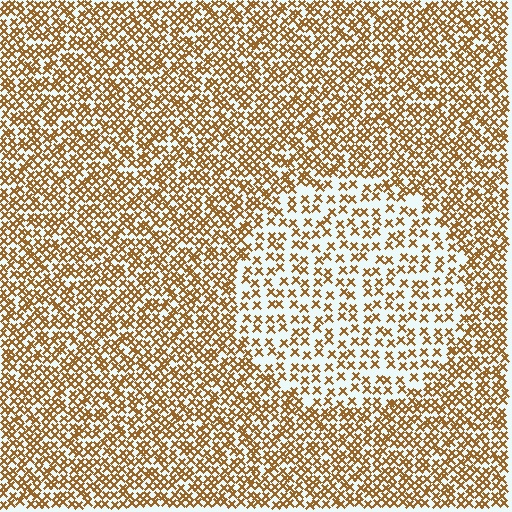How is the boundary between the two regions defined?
The boundary is defined by a change in element density (approximately 2.0x ratio). All elements are the same color, size, and shape.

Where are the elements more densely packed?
The elements are more densely packed outside the circle boundary.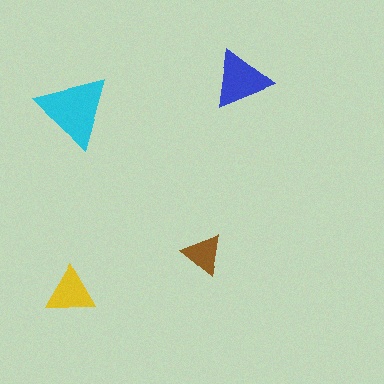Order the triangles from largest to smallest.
the cyan one, the blue one, the yellow one, the brown one.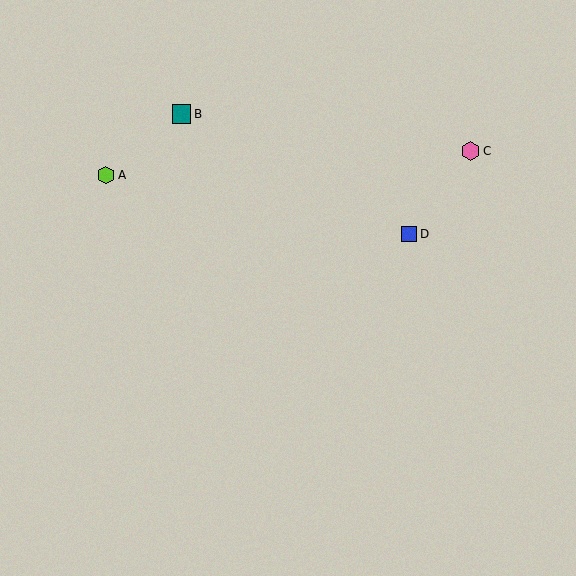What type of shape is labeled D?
Shape D is a blue square.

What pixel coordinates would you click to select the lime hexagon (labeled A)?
Click at (106, 175) to select the lime hexagon A.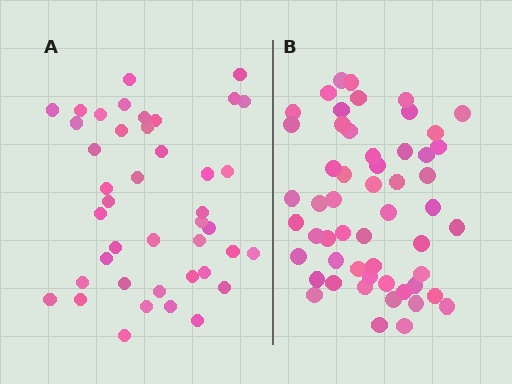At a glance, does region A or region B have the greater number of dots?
Region B (the right region) has more dots.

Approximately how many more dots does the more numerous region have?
Region B has roughly 12 or so more dots than region A.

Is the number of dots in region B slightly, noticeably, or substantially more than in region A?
Region B has noticeably more, but not dramatically so. The ratio is roughly 1.3 to 1.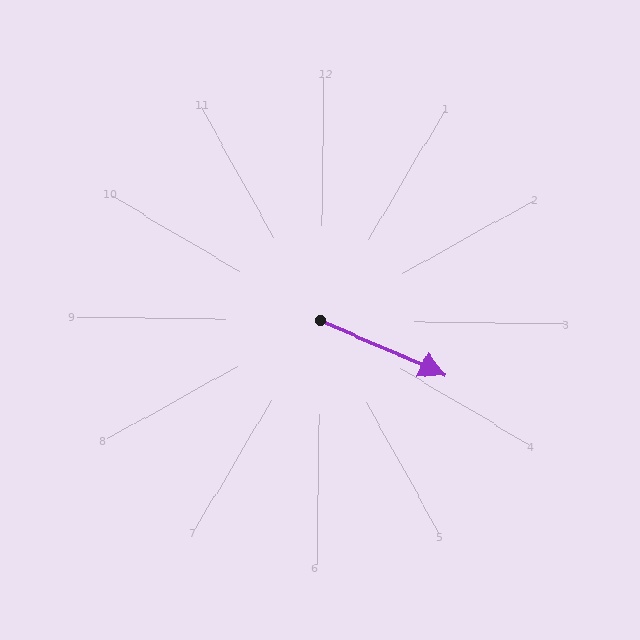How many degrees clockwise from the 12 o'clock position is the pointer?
Approximately 113 degrees.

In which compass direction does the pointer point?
Southeast.